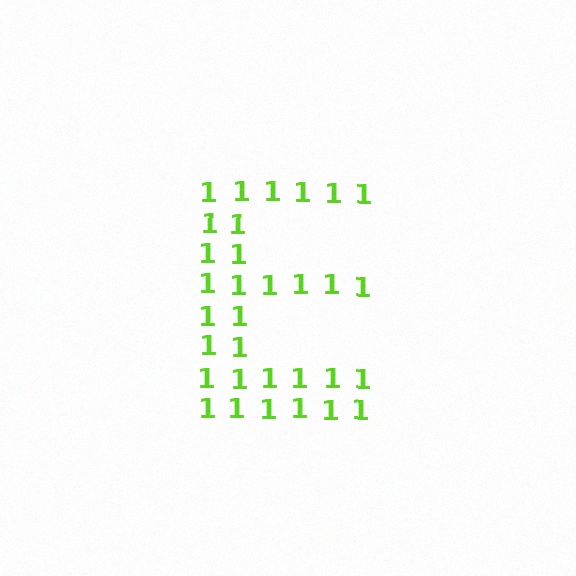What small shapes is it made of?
It is made of small digit 1's.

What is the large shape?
The large shape is the letter E.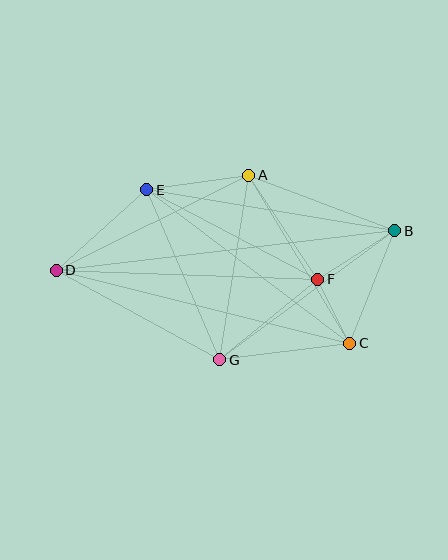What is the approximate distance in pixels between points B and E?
The distance between B and E is approximately 251 pixels.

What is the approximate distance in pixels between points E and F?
The distance between E and F is approximately 193 pixels.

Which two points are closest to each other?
Points C and F are closest to each other.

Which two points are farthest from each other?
Points B and D are farthest from each other.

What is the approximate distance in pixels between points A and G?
The distance between A and G is approximately 187 pixels.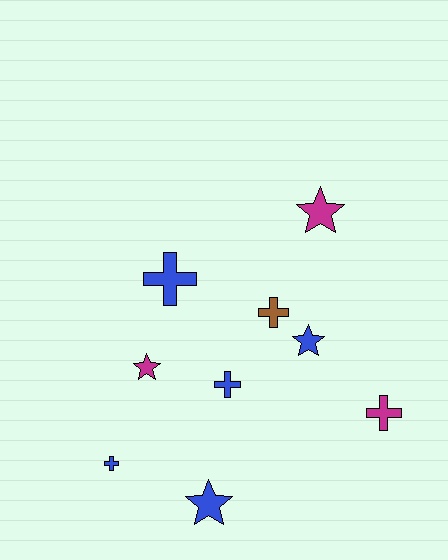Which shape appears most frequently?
Cross, with 5 objects.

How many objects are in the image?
There are 9 objects.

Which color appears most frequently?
Blue, with 5 objects.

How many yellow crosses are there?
There are no yellow crosses.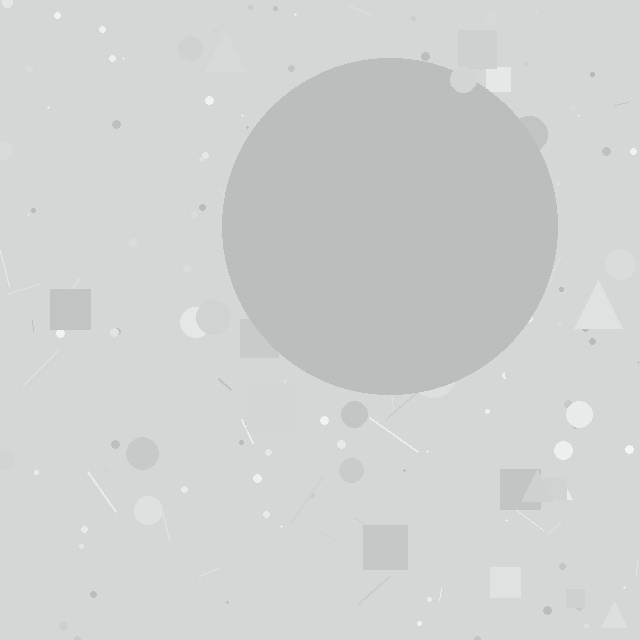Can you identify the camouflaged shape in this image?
The camouflaged shape is a circle.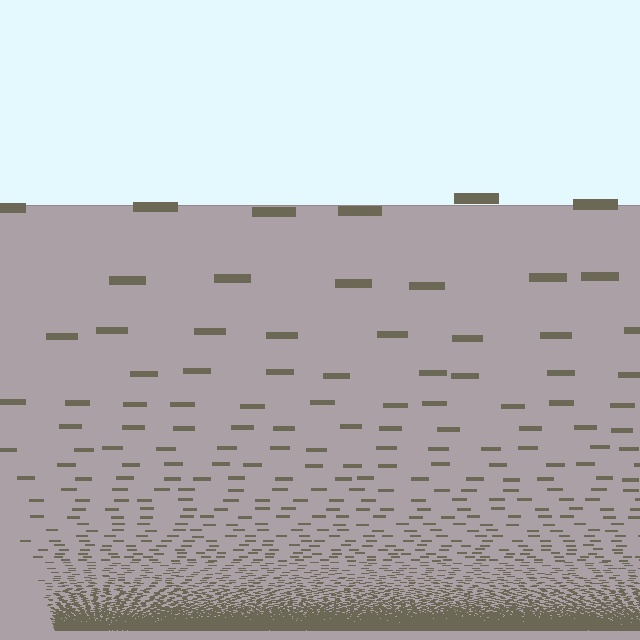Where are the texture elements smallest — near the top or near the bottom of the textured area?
Near the bottom.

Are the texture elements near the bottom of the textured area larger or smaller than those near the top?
Smaller. The gradient is inverted — elements near the bottom are smaller and denser.